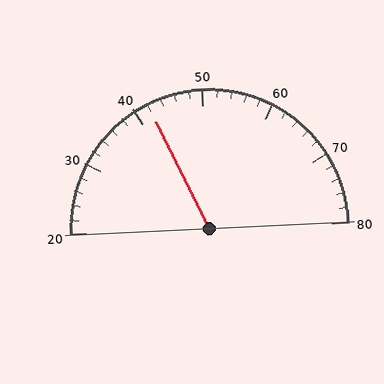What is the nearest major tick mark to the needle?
The nearest major tick mark is 40.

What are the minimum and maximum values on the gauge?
The gauge ranges from 20 to 80.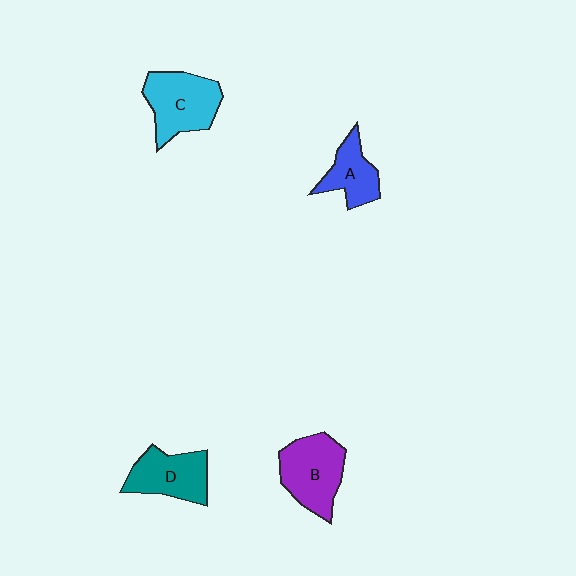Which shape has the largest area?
Shape C (cyan).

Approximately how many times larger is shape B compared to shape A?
Approximately 1.5 times.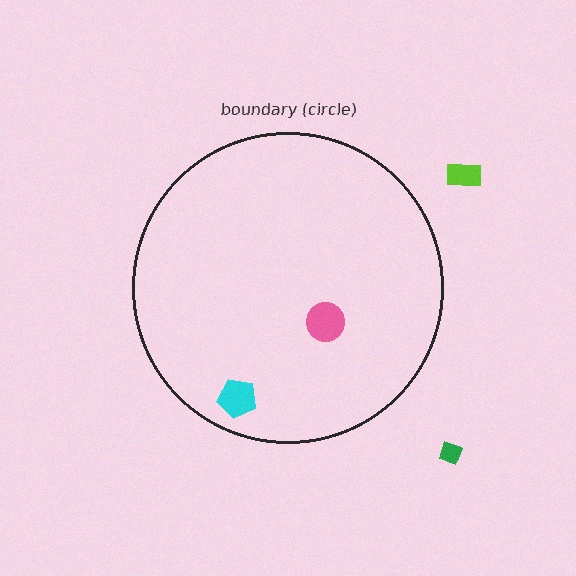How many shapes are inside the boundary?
2 inside, 2 outside.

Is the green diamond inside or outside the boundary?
Outside.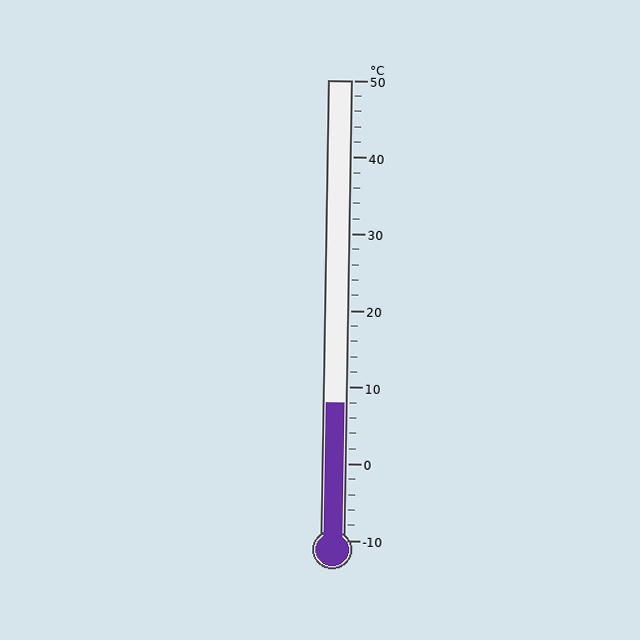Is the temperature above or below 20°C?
The temperature is below 20°C.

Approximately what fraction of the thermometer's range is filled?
The thermometer is filled to approximately 30% of its range.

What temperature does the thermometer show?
The thermometer shows approximately 8°C.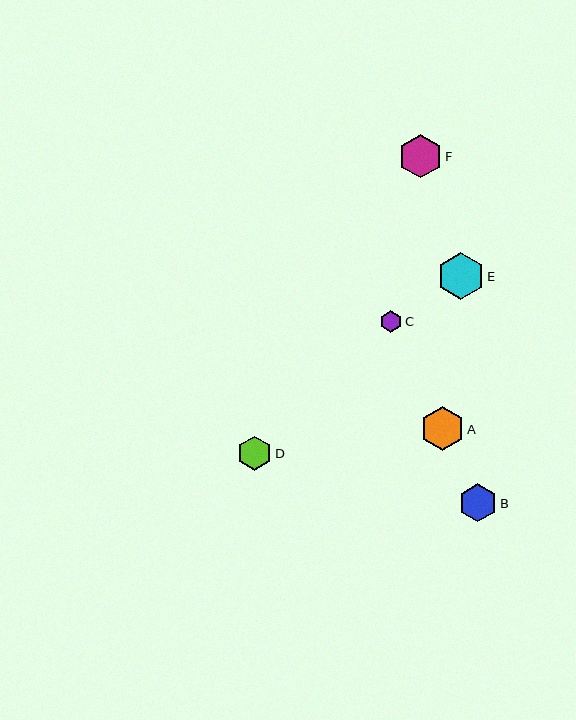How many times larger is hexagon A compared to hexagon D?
Hexagon A is approximately 1.3 times the size of hexagon D.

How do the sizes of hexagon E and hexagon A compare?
Hexagon E and hexagon A are approximately the same size.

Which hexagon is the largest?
Hexagon E is the largest with a size of approximately 47 pixels.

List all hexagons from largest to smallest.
From largest to smallest: E, A, F, B, D, C.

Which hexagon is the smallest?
Hexagon C is the smallest with a size of approximately 21 pixels.